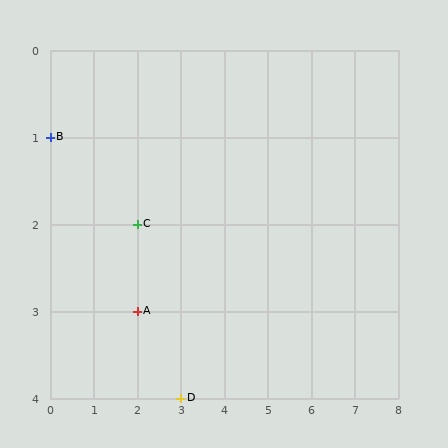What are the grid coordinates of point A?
Point A is at grid coordinates (2, 3).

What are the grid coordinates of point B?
Point B is at grid coordinates (0, 1).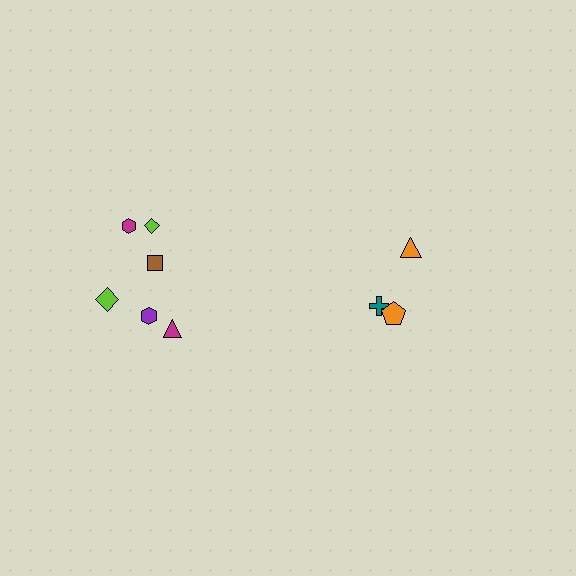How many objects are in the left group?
There are 6 objects.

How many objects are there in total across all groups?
There are 9 objects.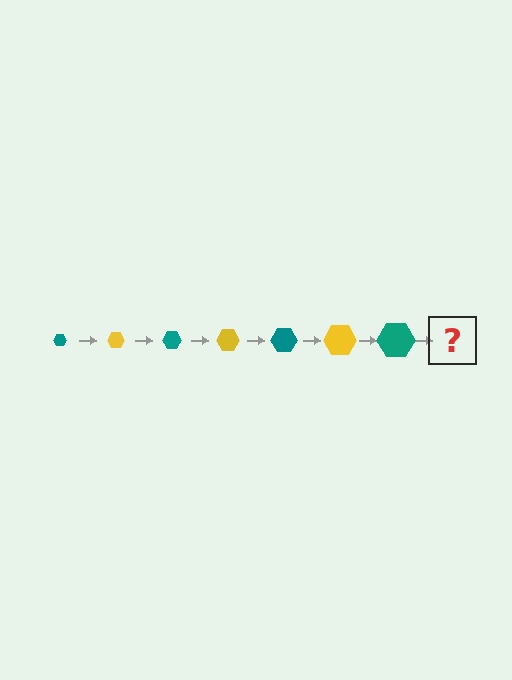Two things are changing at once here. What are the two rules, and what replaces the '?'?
The two rules are that the hexagon grows larger each step and the color cycles through teal and yellow. The '?' should be a yellow hexagon, larger than the previous one.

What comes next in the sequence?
The next element should be a yellow hexagon, larger than the previous one.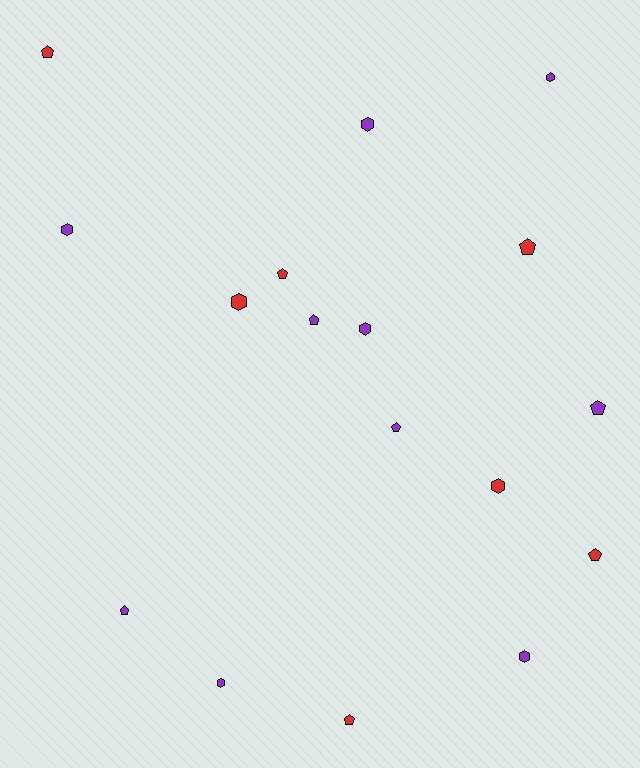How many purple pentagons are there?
There are 4 purple pentagons.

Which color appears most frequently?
Purple, with 10 objects.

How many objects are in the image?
There are 17 objects.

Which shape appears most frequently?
Pentagon, with 9 objects.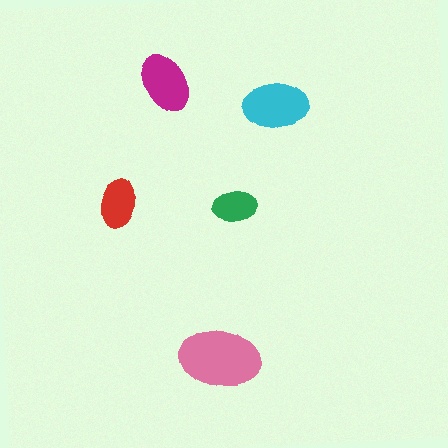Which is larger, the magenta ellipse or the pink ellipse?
The pink one.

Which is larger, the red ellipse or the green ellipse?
The red one.